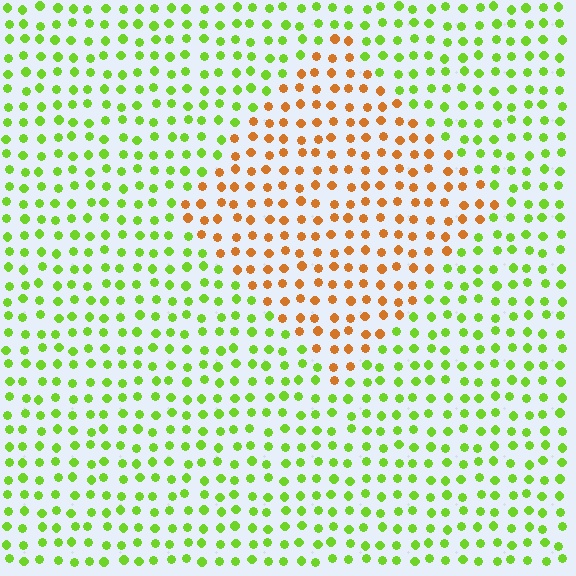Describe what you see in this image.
The image is filled with small lime elements in a uniform arrangement. A diamond-shaped region is visible where the elements are tinted to a slightly different hue, forming a subtle color boundary.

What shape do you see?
I see a diamond.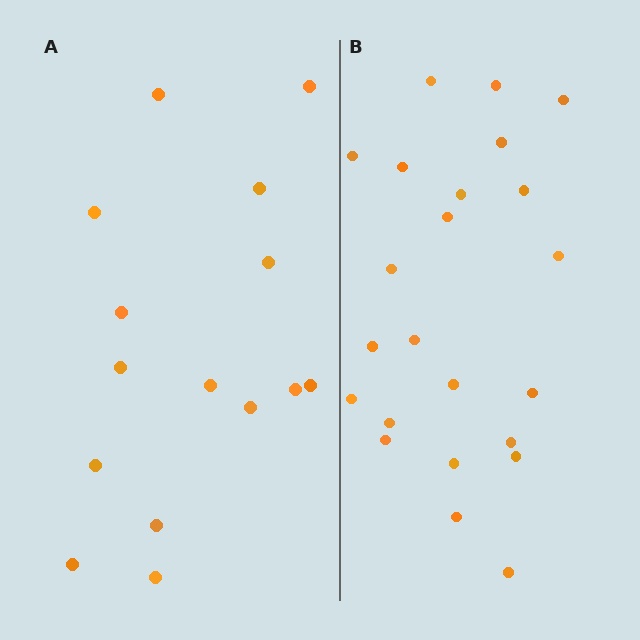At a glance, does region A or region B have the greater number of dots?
Region B (the right region) has more dots.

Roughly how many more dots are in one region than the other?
Region B has roughly 8 or so more dots than region A.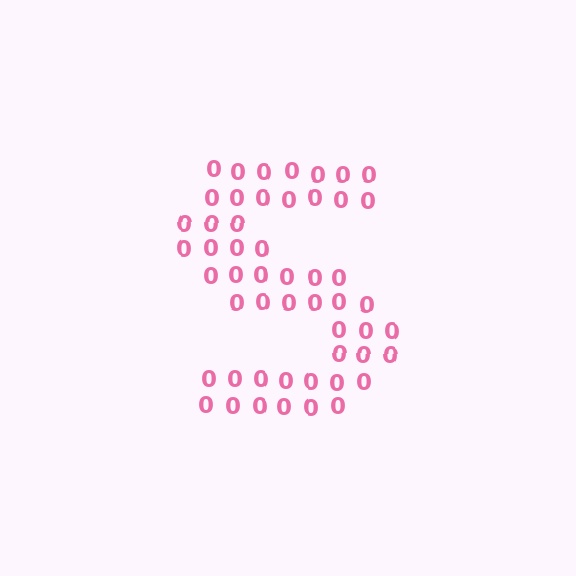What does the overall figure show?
The overall figure shows the letter S.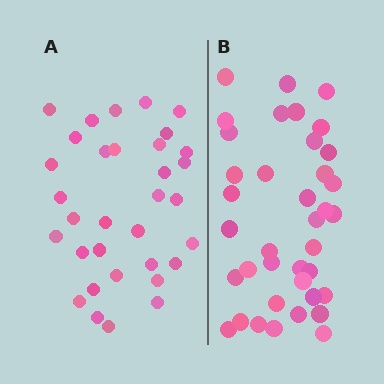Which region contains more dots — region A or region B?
Region B (the right region) has more dots.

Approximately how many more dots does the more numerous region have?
Region B has about 5 more dots than region A.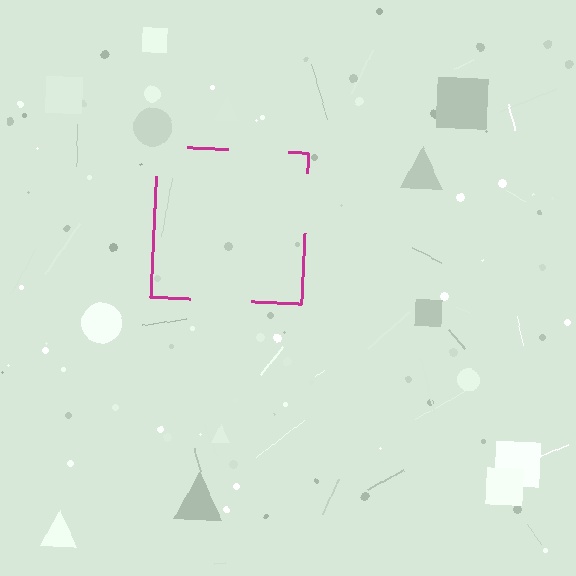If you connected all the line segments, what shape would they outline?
They would outline a square.